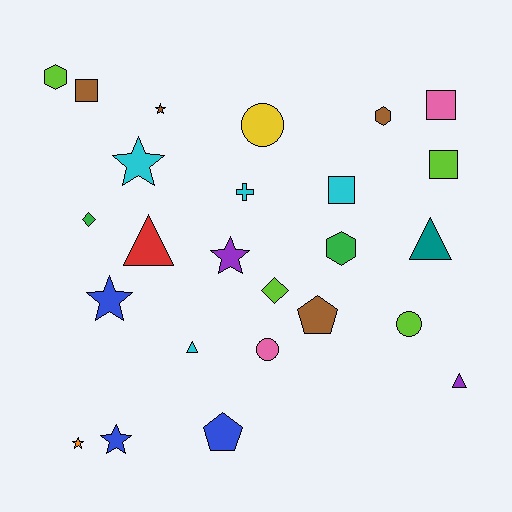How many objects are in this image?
There are 25 objects.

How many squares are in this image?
There are 4 squares.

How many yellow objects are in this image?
There is 1 yellow object.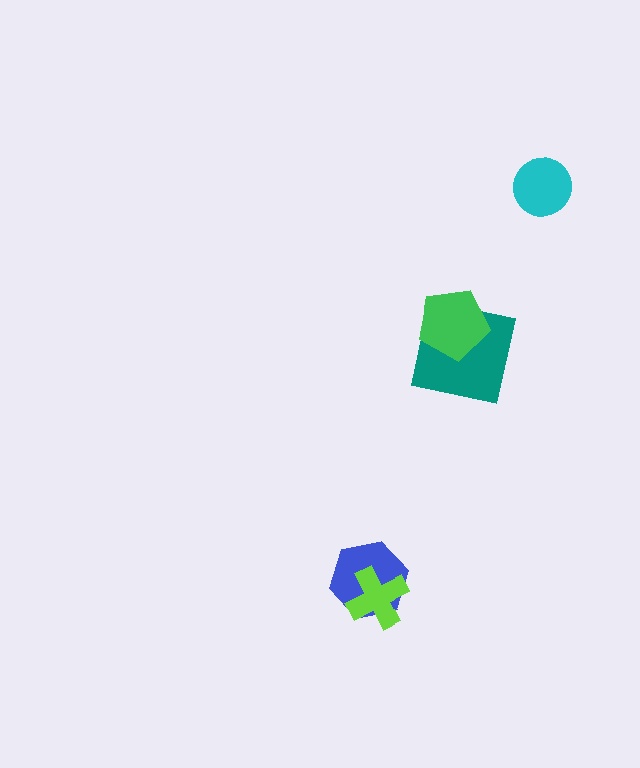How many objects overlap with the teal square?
1 object overlaps with the teal square.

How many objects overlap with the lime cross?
1 object overlaps with the lime cross.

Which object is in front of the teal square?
The green pentagon is in front of the teal square.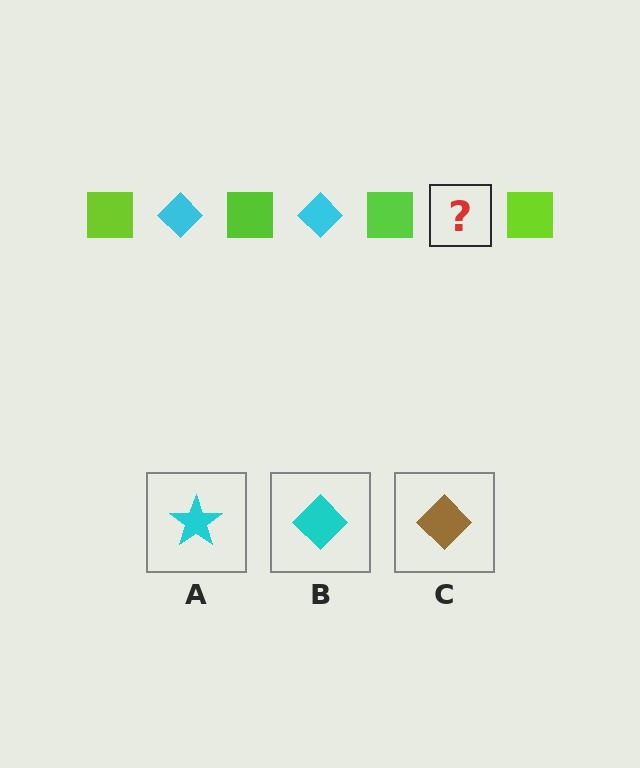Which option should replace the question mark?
Option B.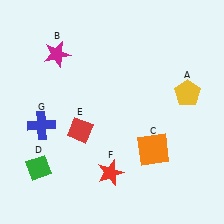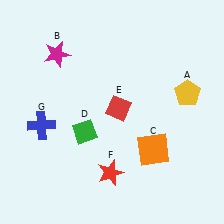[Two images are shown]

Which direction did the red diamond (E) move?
The red diamond (E) moved right.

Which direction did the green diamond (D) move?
The green diamond (D) moved right.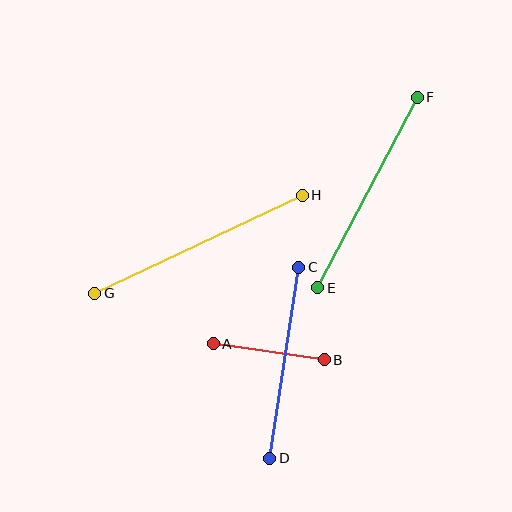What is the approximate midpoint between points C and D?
The midpoint is at approximately (284, 363) pixels.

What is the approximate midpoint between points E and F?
The midpoint is at approximately (367, 192) pixels.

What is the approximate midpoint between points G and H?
The midpoint is at approximately (198, 244) pixels.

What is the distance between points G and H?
The distance is approximately 230 pixels.